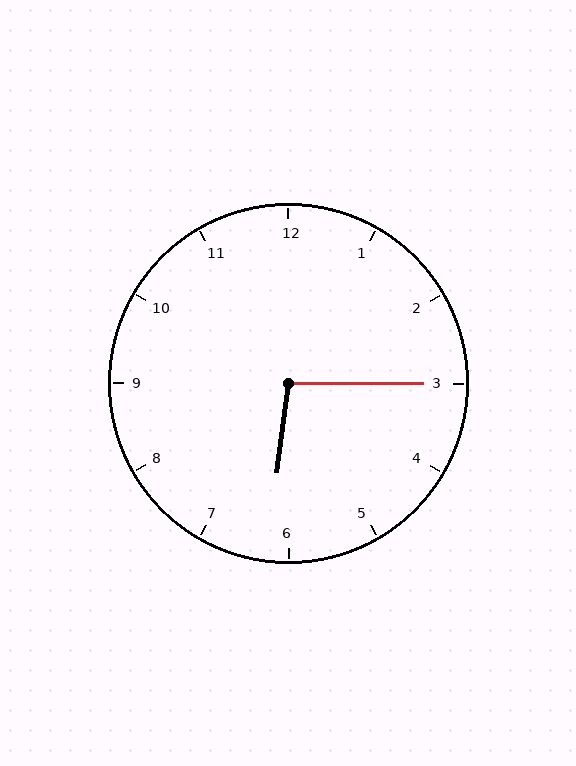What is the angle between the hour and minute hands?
Approximately 98 degrees.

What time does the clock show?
6:15.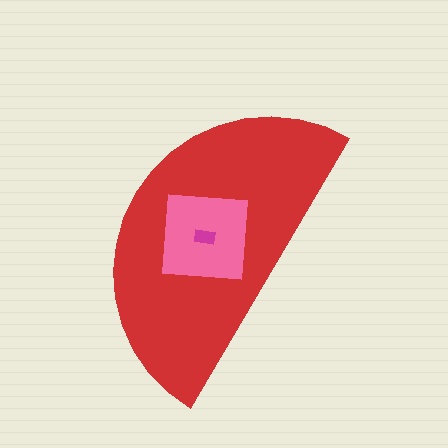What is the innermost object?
The magenta rectangle.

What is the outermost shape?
The red semicircle.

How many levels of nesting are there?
3.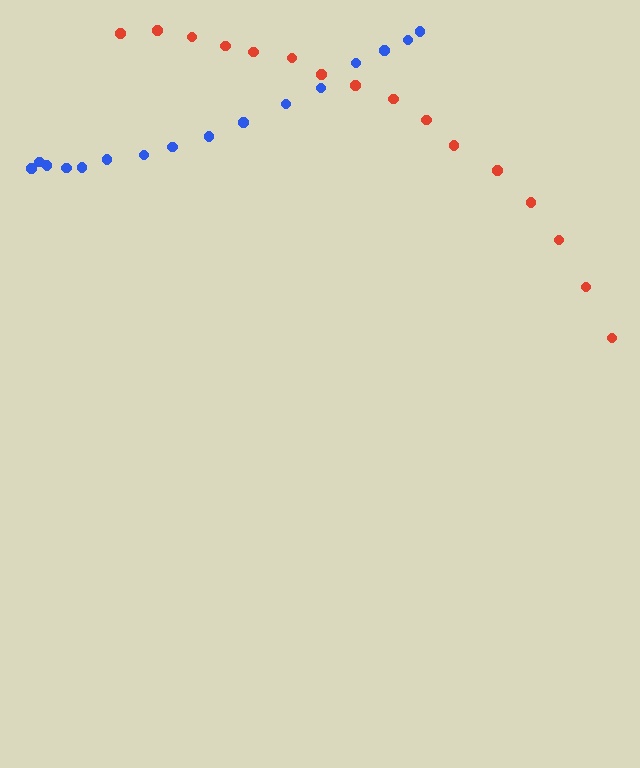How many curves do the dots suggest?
There are 2 distinct paths.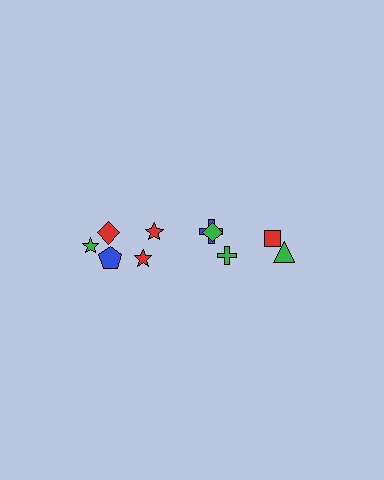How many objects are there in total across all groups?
There are 10 objects.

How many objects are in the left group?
There are 6 objects.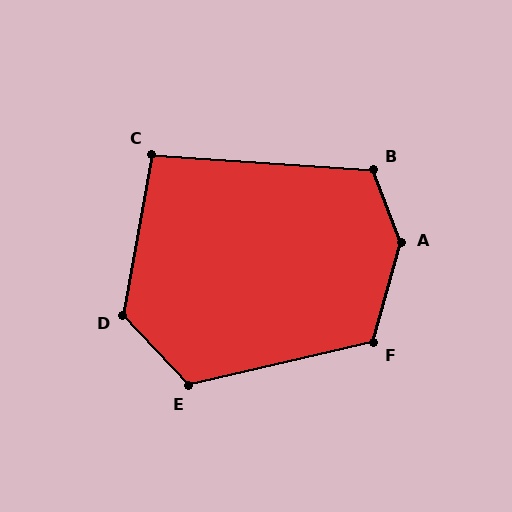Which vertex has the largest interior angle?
A, at approximately 144 degrees.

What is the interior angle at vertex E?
Approximately 120 degrees (obtuse).